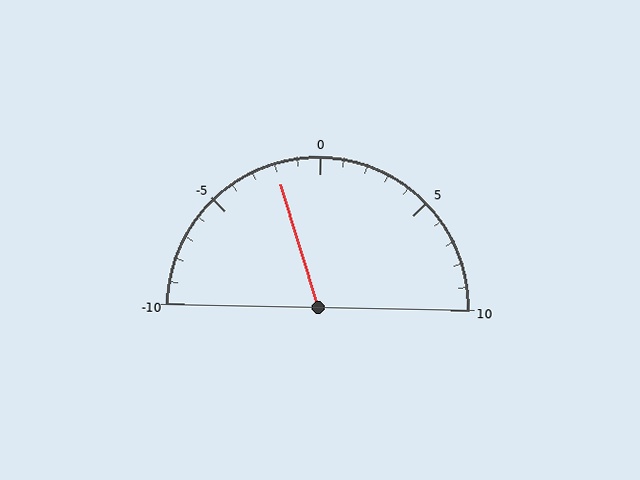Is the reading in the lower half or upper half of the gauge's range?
The reading is in the lower half of the range (-10 to 10).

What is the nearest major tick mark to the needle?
The nearest major tick mark is 0.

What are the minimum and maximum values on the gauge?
The gauge ranges from -10 to 10.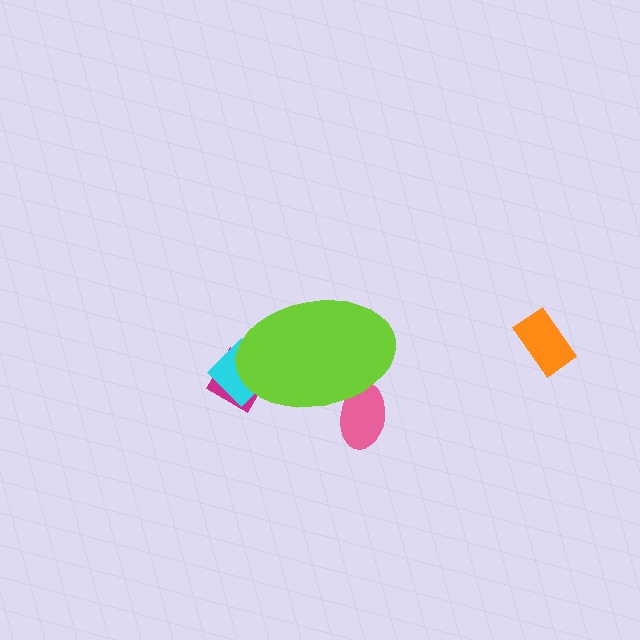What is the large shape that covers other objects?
A lime ellipse.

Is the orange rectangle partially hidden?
No, the orange rectangle is fully visible.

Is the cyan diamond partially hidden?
Yes, the cyan diamond is partially hidden behind the lime ellipse.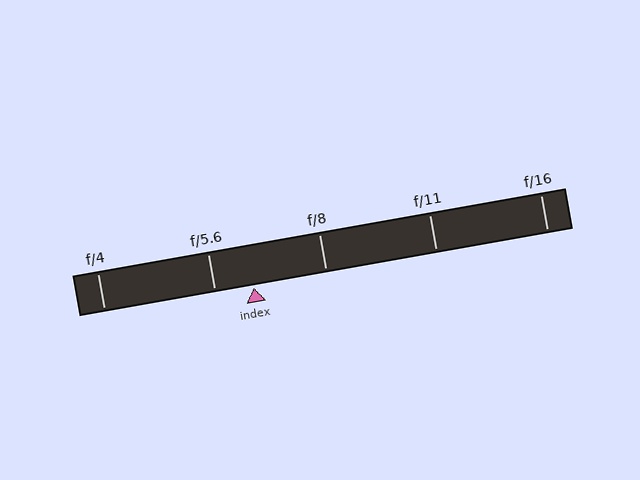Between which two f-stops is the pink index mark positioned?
The index mark is between f/5.6 and f/8.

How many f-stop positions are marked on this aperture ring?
There are 5 f-stop positions marked.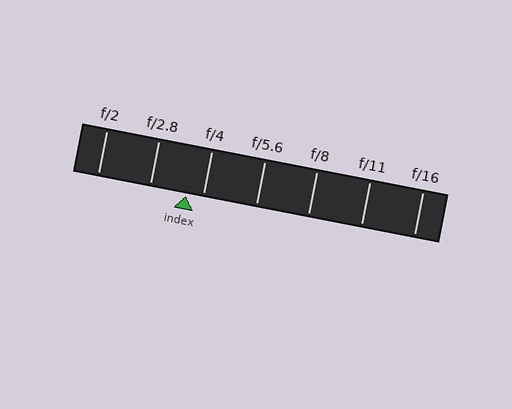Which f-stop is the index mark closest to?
The index mark is closest to f/4.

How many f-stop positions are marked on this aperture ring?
There are 7 f-stop positions marked.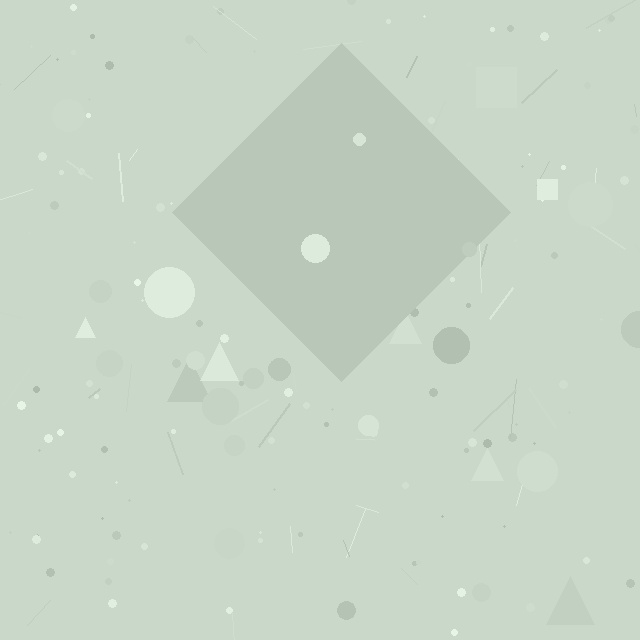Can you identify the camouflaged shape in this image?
The camouflaged shape is a diamond.